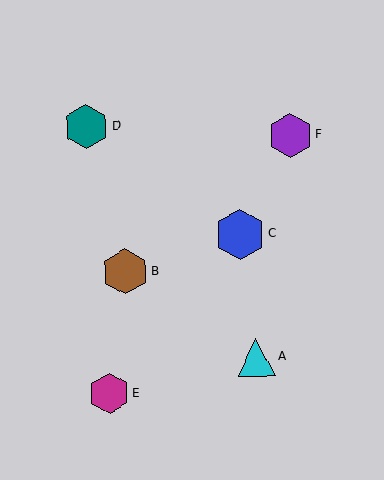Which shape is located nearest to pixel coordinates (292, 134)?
The purple hexagon (labeled F) at (290, 135) is nearest to that location.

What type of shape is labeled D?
Shape D is a teal hexagon.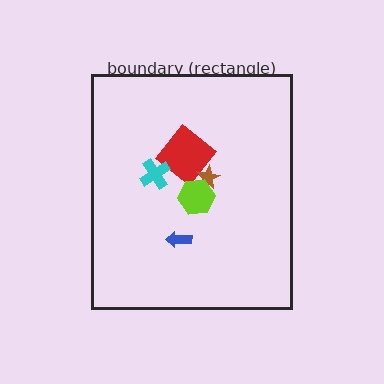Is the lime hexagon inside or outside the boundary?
Inside.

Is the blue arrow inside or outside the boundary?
Inside.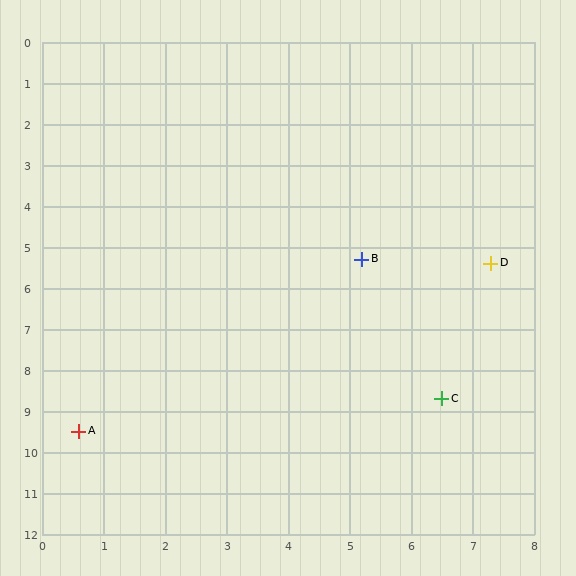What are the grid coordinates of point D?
Point D is at approximately (7.3, 5.4).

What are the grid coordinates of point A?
Point A is at approximately (0.6, 9.5).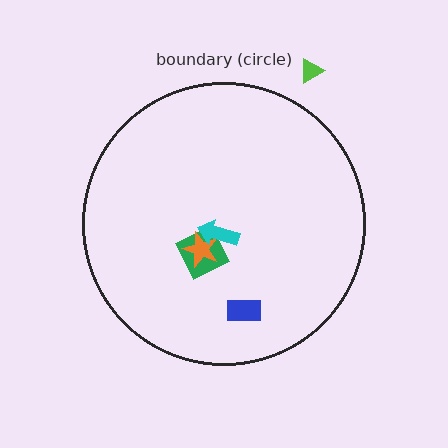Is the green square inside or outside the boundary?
Inside.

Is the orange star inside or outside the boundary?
Inside.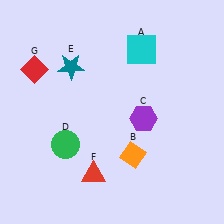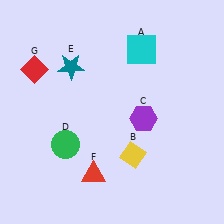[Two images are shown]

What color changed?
The diamond (B) changed from orange in Image 1 to yellow in Image 2.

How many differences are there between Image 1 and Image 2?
There is 1 difference between the two images.